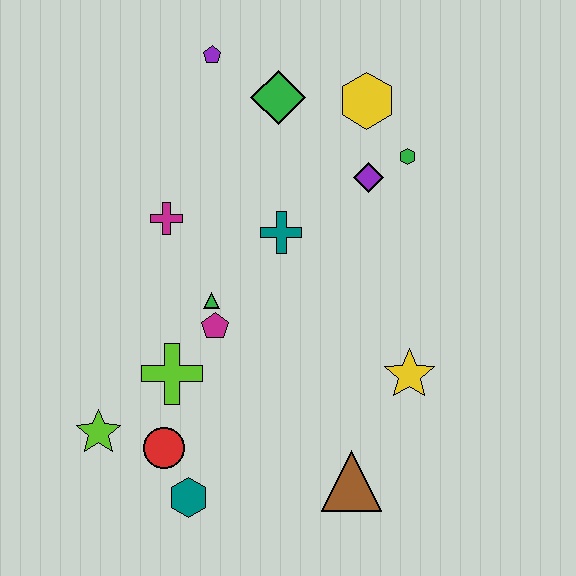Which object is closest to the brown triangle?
The yellow star is closest to the brown triangle.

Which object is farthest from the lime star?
The yellow hexagon is farthest from the lime star.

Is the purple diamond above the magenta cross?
Yes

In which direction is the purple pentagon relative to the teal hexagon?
The purple pentagon is above the teal hexagon.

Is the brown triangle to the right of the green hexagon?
No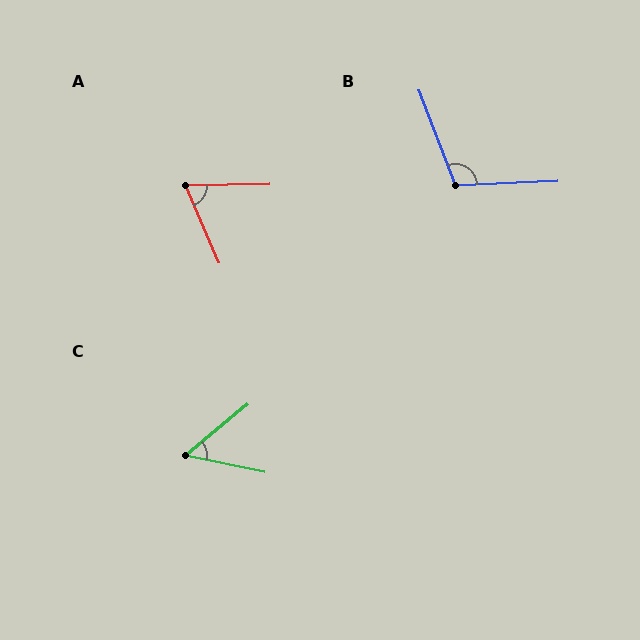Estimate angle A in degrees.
Approximately 68 degrees.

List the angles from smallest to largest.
C (52°), A (68°), B (109°).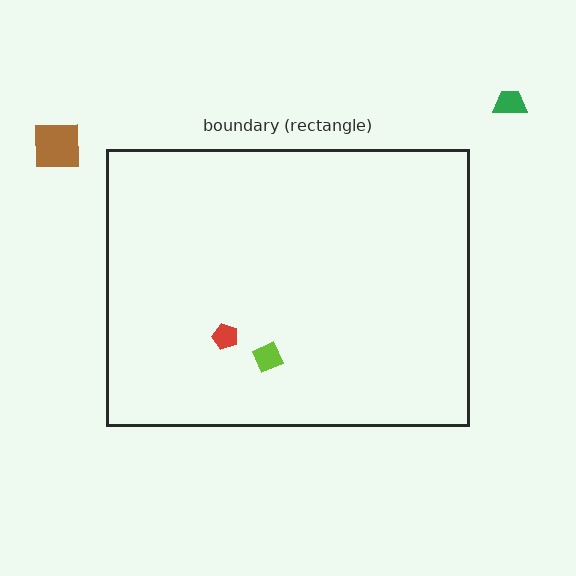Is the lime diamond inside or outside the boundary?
Inside.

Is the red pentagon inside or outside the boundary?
Inside.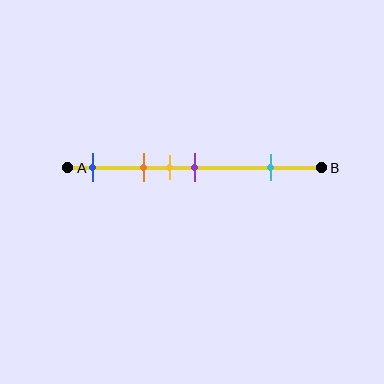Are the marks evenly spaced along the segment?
No, the marks are not evenly spaced.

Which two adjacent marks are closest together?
The yellow and purple marks are the closest adjacent pair.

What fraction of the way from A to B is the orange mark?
The orange mark is approximately 30% (0.3) of the way from A to B.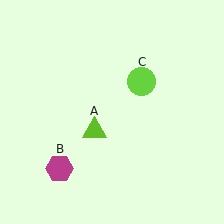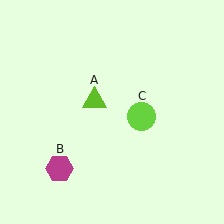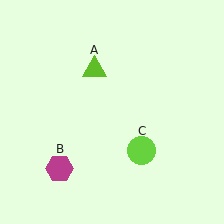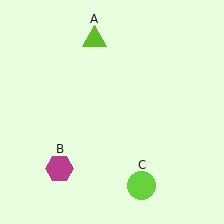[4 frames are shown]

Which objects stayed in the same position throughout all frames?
Magenta hexagon (object B) remained stationary.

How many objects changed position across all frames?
2 objects changed position: lime triangle (object A), lime circle (object C).